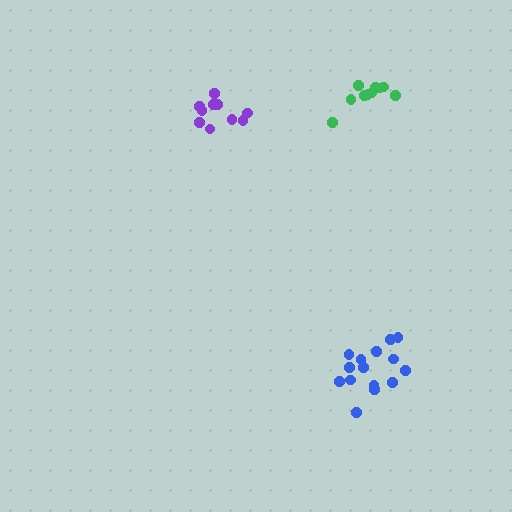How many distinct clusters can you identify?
There are 3 distinct clusters.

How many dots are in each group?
Group 1: 10 dots, Group 2: 10 dots, Group 3: 15 dots (35 total).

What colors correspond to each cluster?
The clusters are colored: green, purple, blue.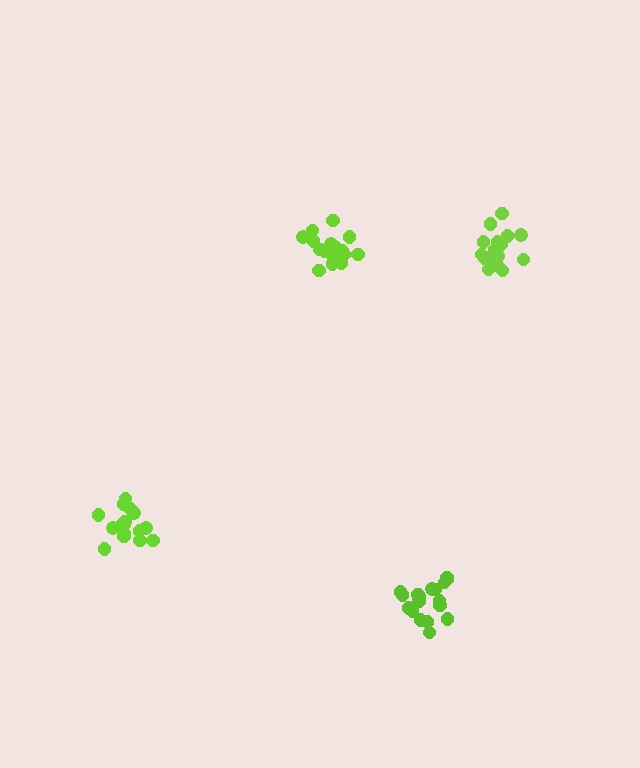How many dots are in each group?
Group 1: 16 dots, Group 2: 17 dots, Group 3: 19 dots, Group 4: 18 dots (70 total).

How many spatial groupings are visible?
There are 4 spatial groupings.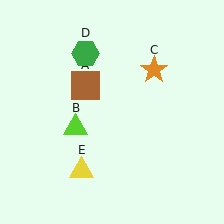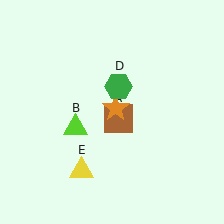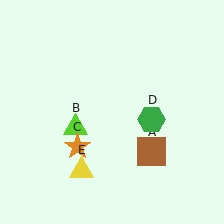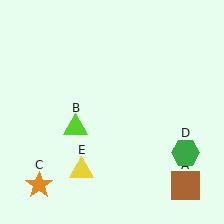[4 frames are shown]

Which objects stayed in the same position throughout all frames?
Lime triangle (object B) and yellow triangle (object E) remained stationary.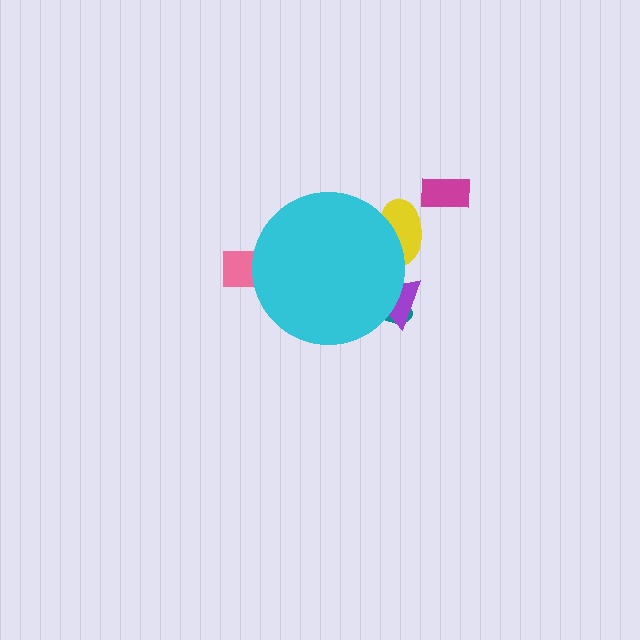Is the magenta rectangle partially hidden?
No, the magenta rectangle is fully visible.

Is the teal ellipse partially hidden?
Yes, the teal ellipse is partially hidden behind the cyan circle.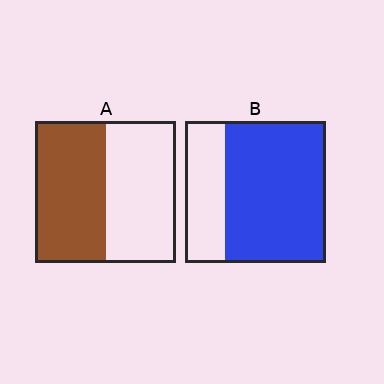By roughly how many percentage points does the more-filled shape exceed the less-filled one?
By roughly 20 percentage points (B over A).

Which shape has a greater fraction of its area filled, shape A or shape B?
Shape B.